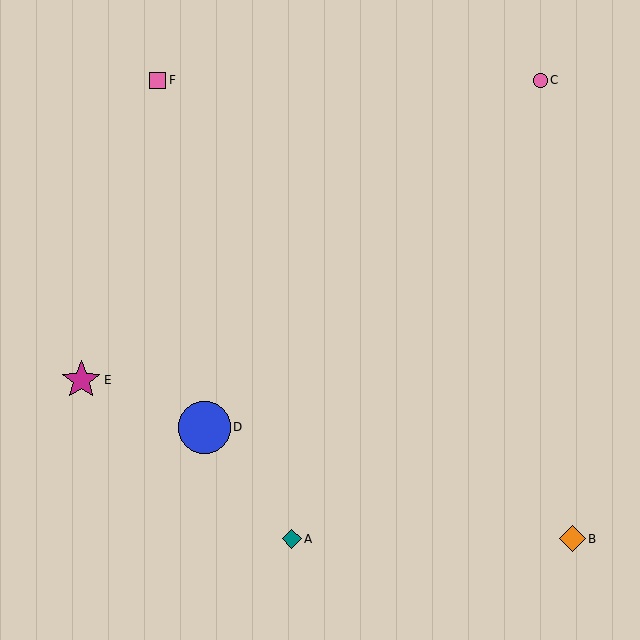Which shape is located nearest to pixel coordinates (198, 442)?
The blue circle (labeled D) at (204, 427) is nearest to that location.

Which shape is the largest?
The blue circle (labeled D) is the largest.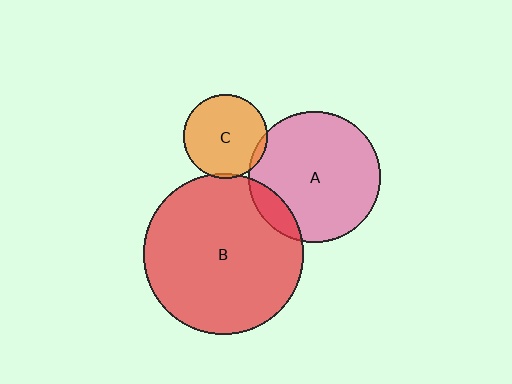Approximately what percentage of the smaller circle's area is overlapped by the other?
Approximately 10%.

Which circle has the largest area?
Circle B (red).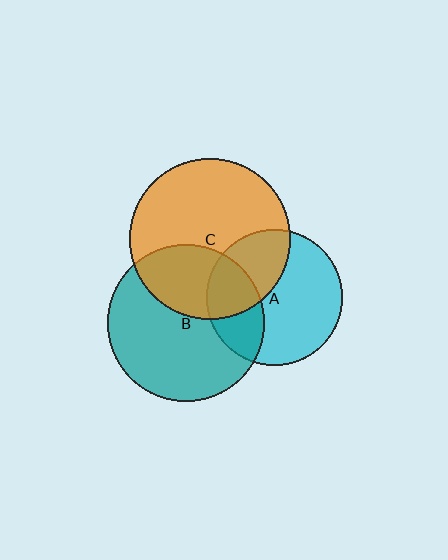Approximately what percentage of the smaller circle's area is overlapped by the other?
Approximately 35%.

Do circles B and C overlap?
Yes.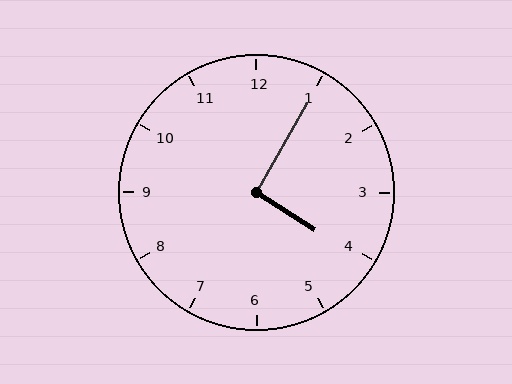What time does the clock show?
4:05.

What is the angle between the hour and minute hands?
Approximately 92 degrees.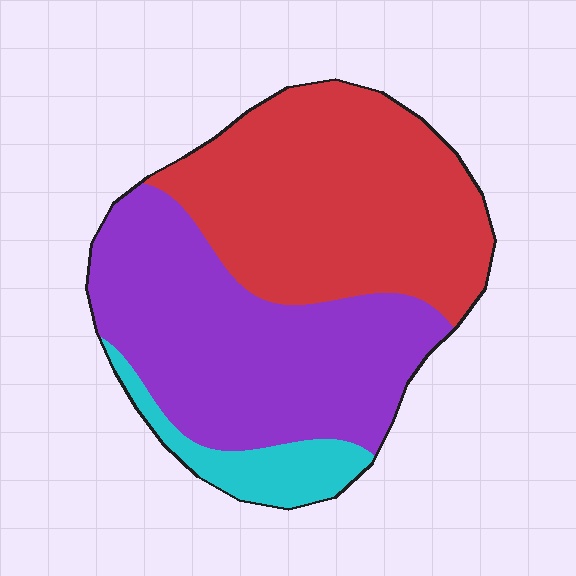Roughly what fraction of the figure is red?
Red takes up between a third and a half of the figure.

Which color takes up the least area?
Cyan, at roughly 10%.